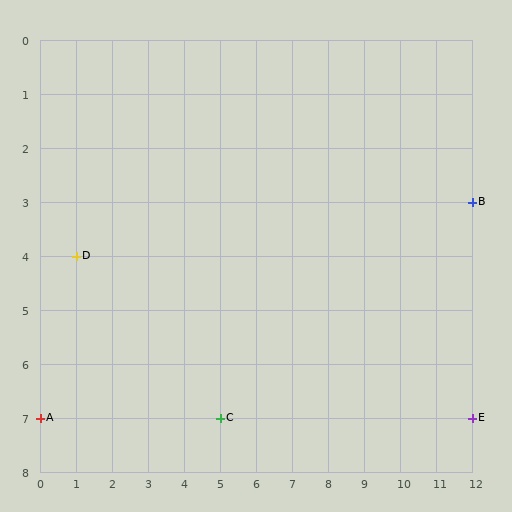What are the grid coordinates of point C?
Point C is at grid coordinates (5, 7).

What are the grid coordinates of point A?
Point A is at grid coordinates (0, 7).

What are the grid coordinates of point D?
Point D is at grid coordinates (1, 4).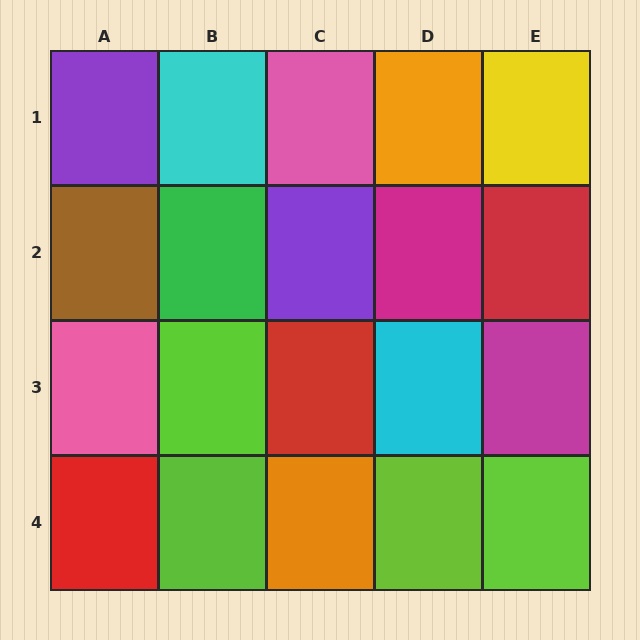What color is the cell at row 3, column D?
Cyan.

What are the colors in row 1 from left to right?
Purple, cyan, pink, orange, yellow.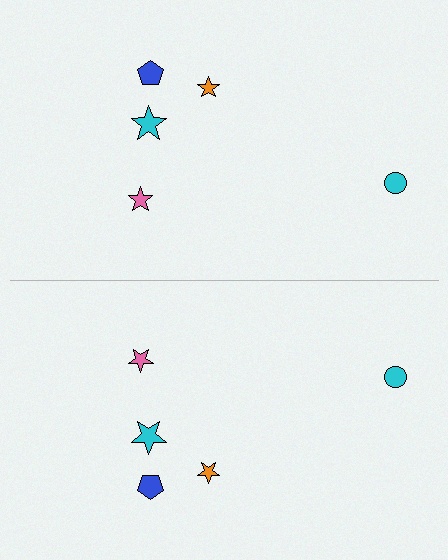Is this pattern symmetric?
Yes, this pattern has bilateral (reflection) symmetry.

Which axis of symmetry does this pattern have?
The pattern has a horizontal axis of symmetry running through the center of the image.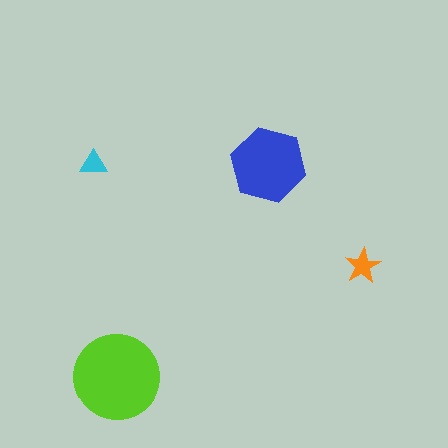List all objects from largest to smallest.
The lime circle, the blue hexagon, the orange star, the cyan triangle.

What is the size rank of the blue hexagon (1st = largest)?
2nd.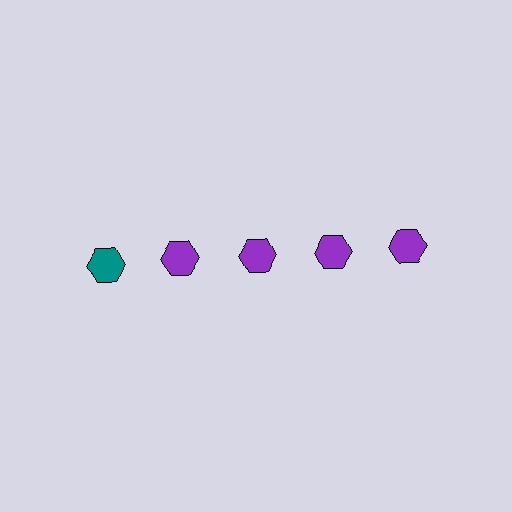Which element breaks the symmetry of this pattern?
The teal hexagon in the top row, leftmost column breaks the symmetry. All other shapes are purple hexagons.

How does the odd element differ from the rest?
It has a different color: teal instead of purple.